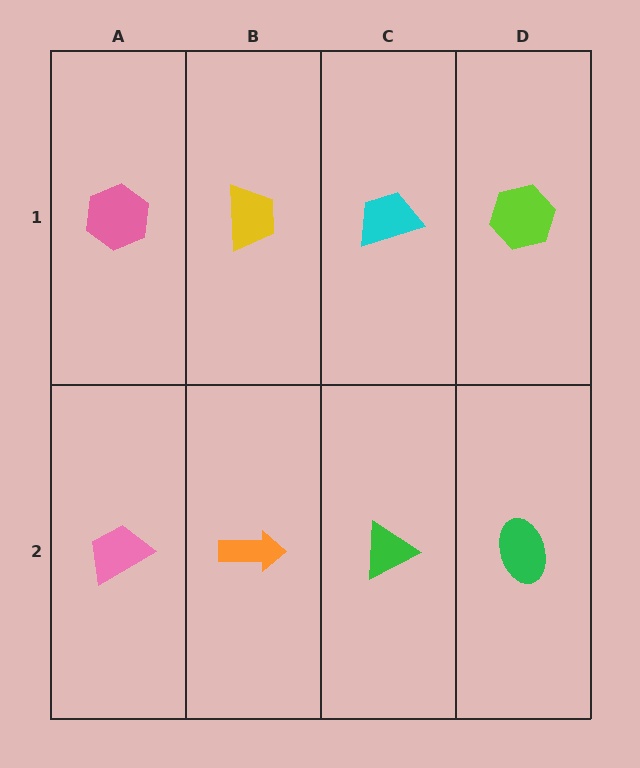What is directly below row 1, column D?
A green ellipse.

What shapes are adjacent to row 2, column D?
A lime hexagon (row 1, column D), a green triangle (row 2, column C).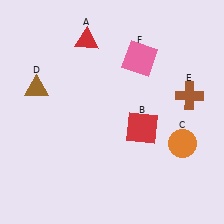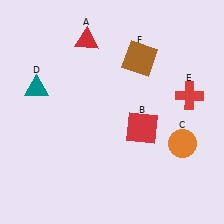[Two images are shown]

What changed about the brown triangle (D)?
In Image 1, D is brown. In Image 2, it changed to teal.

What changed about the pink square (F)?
In Image 1, F is pink. In Image 2, it changed to brown.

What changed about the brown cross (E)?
In Image 1, E is brown. In Image 2, it changed to red.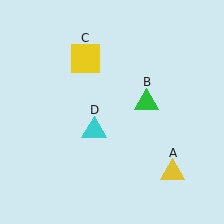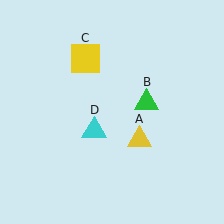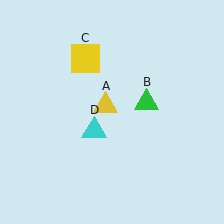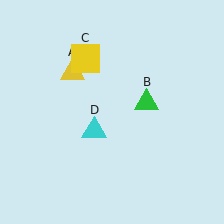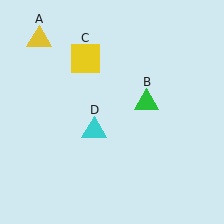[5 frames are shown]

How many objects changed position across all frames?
1 object changed position: yellow triangle (object A).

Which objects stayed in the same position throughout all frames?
Green triangle (object B) and yellow square (object C) and cyan triangle (object D) remained stationary.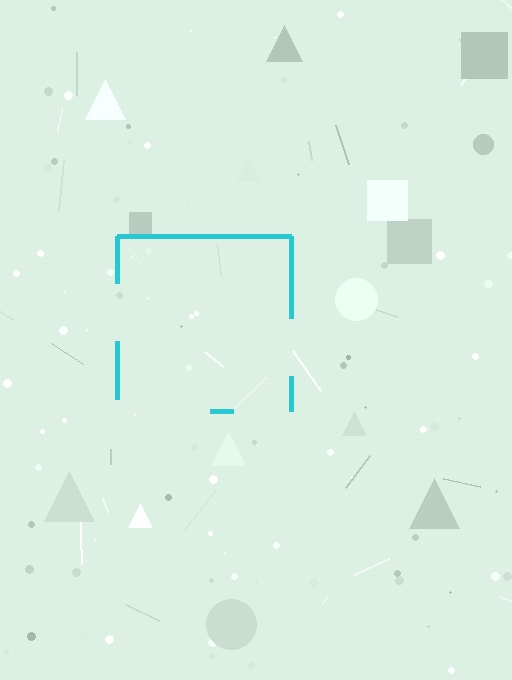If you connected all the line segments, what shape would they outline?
They would outline a square.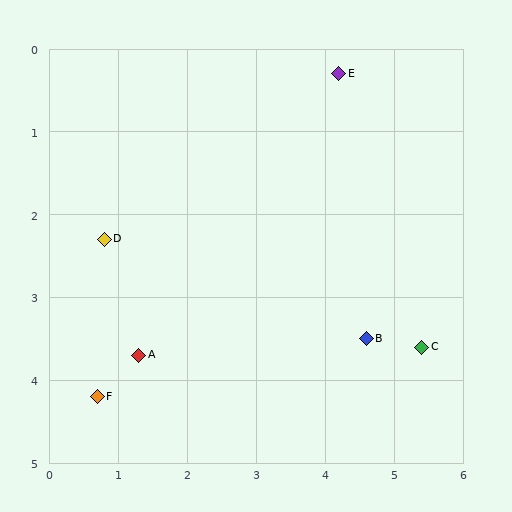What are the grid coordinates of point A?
Point A is at approximately (1.3, 3.7).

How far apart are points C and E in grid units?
Points C and E are about 3.5 grid units apart.